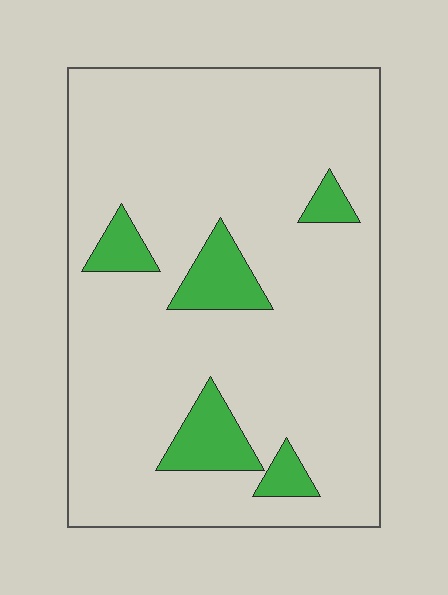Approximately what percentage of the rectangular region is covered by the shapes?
Approximately 10%.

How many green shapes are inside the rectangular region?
5.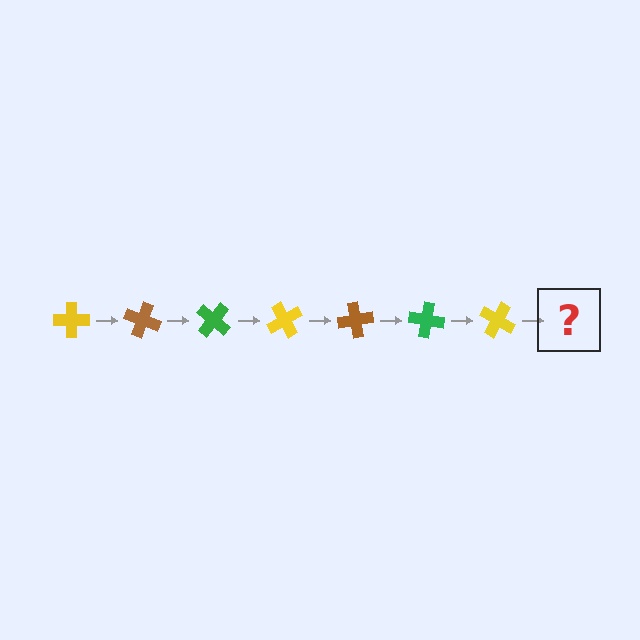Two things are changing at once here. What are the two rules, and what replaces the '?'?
The two rules are that it rotates 20 degrees each step and the color cycles through yellow, brown, and green. The '?' should be a brown cross, rotated 140 degrees from the start.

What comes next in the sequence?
The next element should be a brown cross, rotated 140 degrees from the start.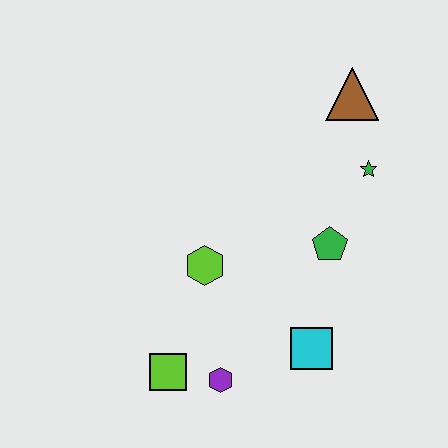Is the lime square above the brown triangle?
No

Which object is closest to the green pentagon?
The green star is closest to the green pentagon.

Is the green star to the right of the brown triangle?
Yes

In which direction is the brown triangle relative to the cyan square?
The brown triangle is above the cyan square.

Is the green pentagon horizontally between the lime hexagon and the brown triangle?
Yes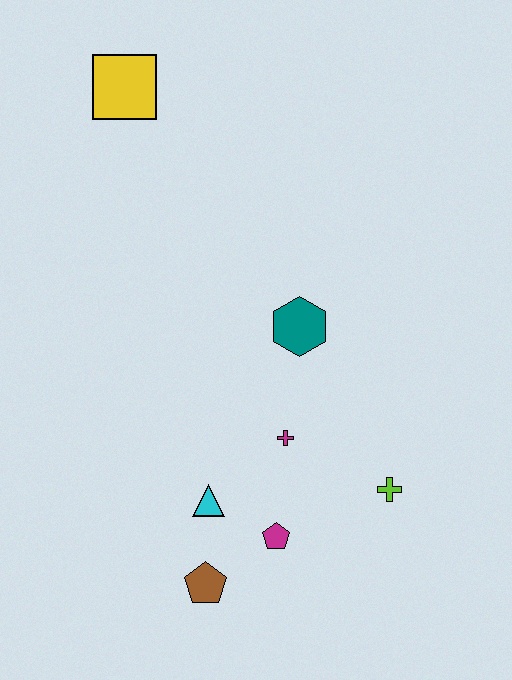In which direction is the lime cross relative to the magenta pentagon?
The lime cross is to the right of the magenta pentagon.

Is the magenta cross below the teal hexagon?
Yes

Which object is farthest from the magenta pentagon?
The yellow square is farthest from the magenta pentagon.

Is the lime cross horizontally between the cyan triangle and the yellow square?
No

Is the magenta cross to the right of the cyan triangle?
Yes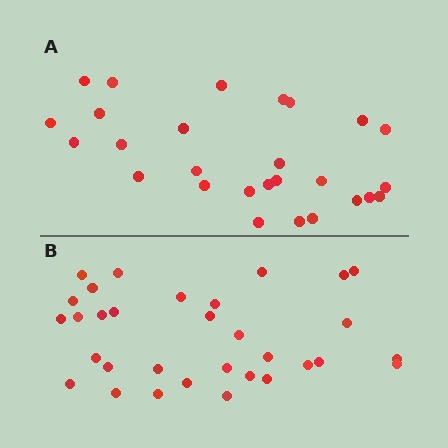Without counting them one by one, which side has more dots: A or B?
Region B (the bottom region) has more dots.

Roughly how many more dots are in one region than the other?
Region B has about 5 more dots than region A.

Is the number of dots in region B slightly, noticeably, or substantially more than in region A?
Region B has only slightly more — the two regions are fairly close. The ratio is roughly 1.2 to 1.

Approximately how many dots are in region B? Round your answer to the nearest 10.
About 30 dots. (The exact count is 32, which rounds to 30.)